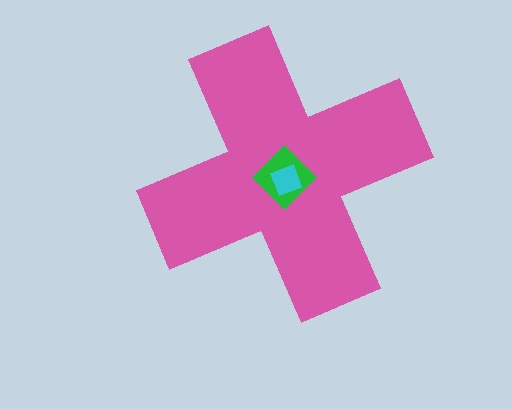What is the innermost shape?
The cyan square.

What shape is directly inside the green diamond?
The cyan square.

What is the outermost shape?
The pink cross.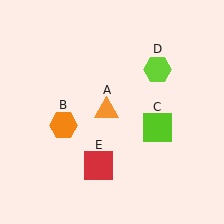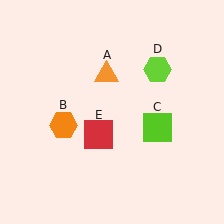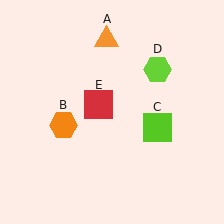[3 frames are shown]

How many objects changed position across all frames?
2 objects changed position: orange triangle (object A), red square (object E).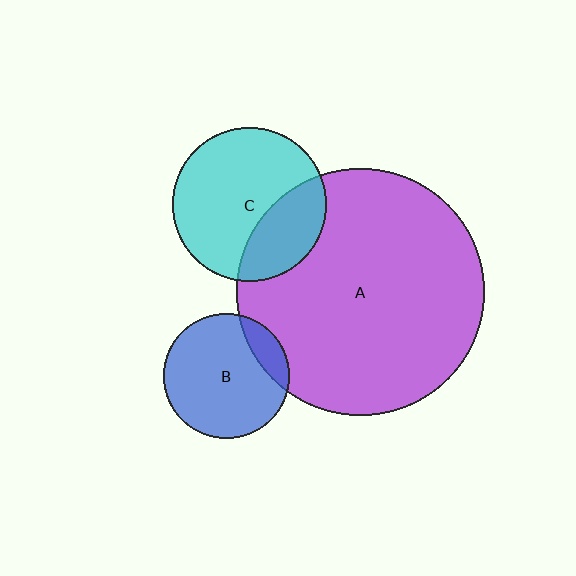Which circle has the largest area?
Circle A (purple).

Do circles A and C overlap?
Yes.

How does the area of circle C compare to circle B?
Approximately 1.5 times.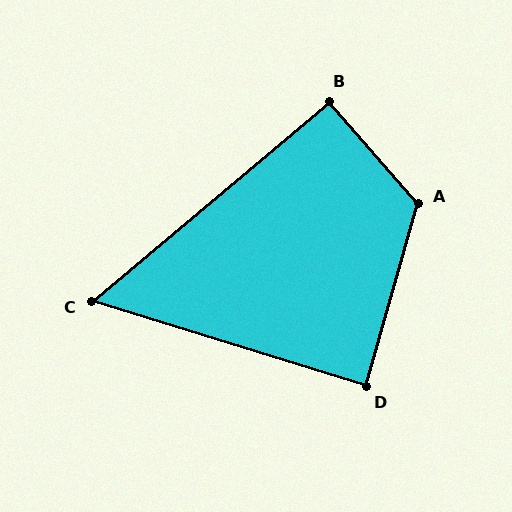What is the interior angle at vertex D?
Approximately 89 degrees (approximately right).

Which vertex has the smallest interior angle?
C, at approximately 57 degrees.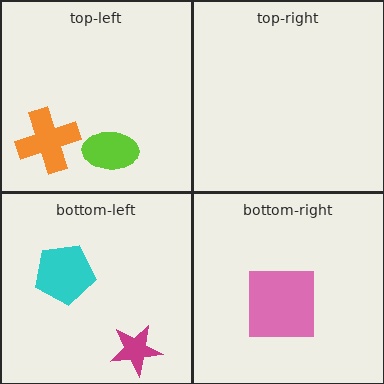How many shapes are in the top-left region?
2.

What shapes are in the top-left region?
The orange cross, the lime ellipse.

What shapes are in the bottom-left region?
The magenta star, the cyan pentagon.